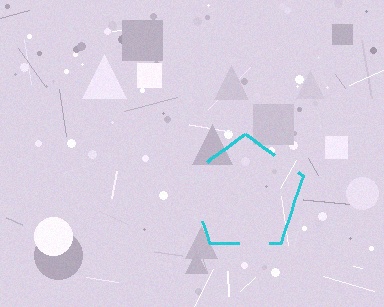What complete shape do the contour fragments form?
The contour fragments form a pentagon.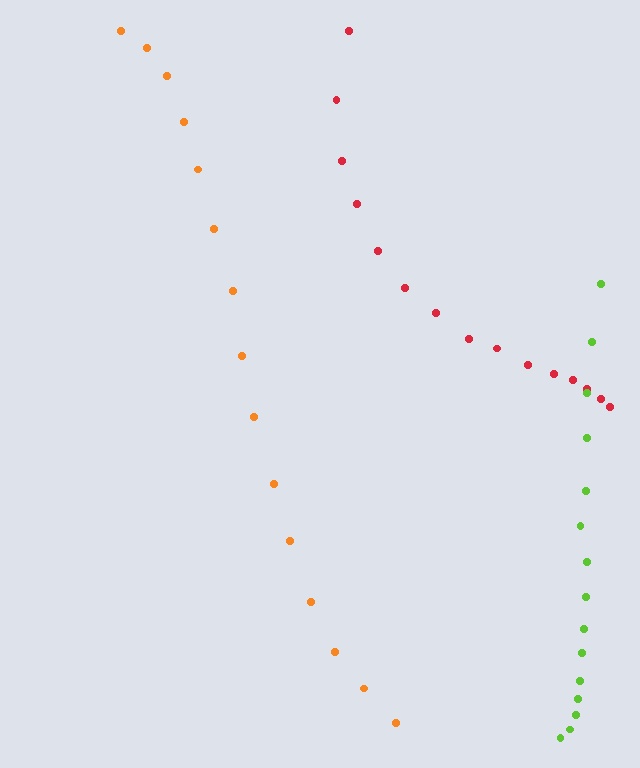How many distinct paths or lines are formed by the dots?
There are 3 distinct paths.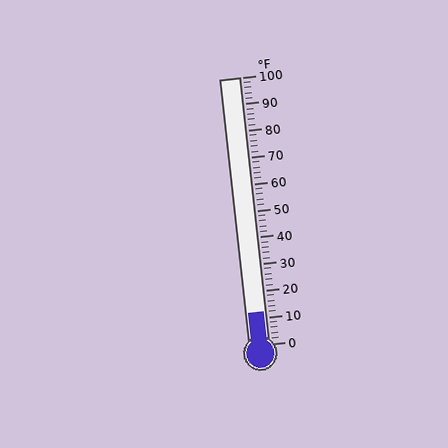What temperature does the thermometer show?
The thermometer shows approximately 12°F.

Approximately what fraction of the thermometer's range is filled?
The thermometer is filled to approximately 10% of its range.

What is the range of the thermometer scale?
The thermometer scale ranges from 0°F to 100°F.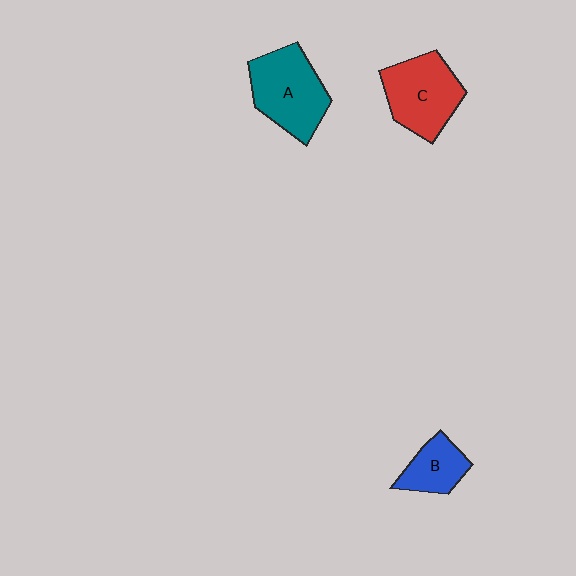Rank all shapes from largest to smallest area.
From largest to smallest: A (teal), C (red), B (blue).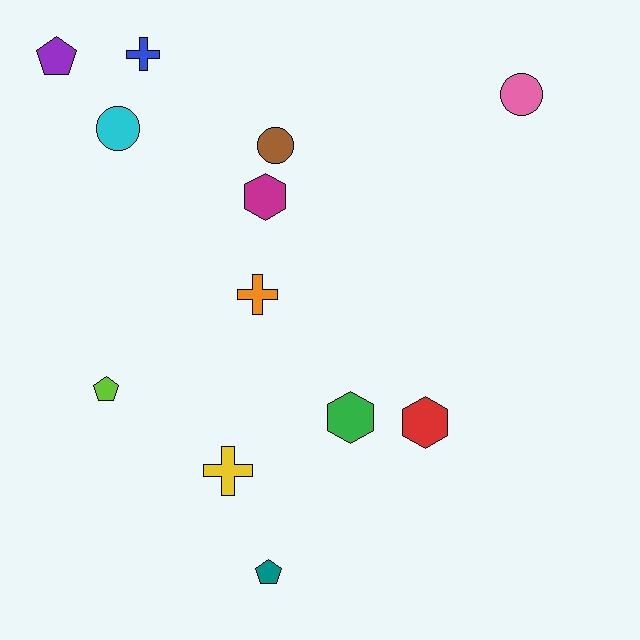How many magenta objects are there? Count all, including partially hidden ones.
There is 1 magenta object.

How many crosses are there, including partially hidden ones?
There are 3 crosses.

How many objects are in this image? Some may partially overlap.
There are 12 objects.